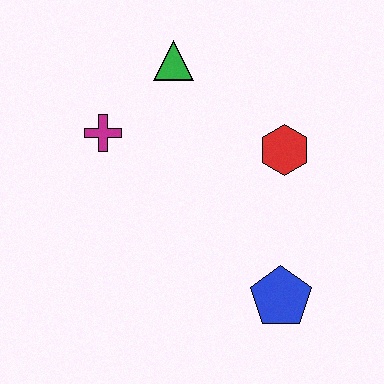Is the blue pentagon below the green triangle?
Yes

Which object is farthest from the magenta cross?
The blue pentagon is farthest from the magenta cross.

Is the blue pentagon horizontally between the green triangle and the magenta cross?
No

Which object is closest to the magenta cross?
The green triangle is closest to the magenta cross.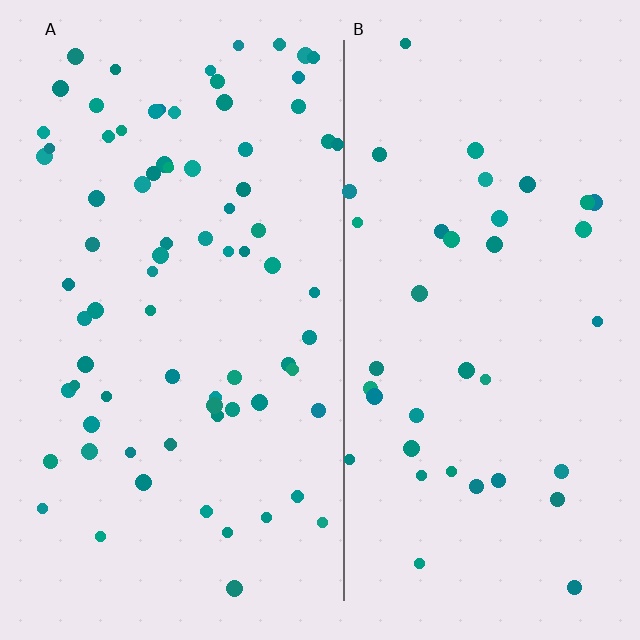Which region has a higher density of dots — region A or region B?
A (the left).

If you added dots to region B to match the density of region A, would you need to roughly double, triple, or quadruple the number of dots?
Approximately double.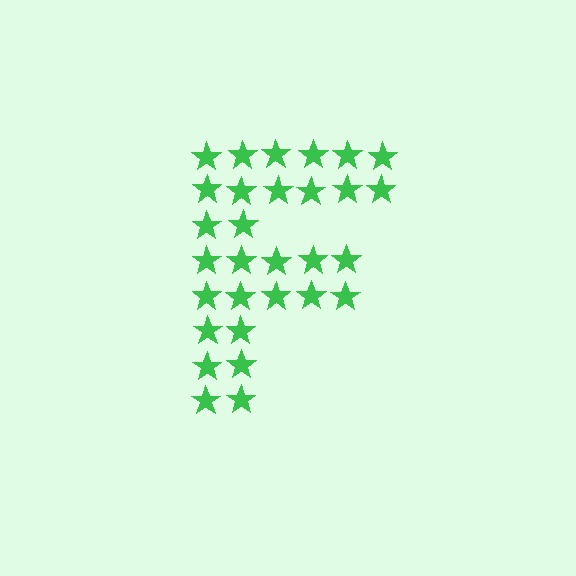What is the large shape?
The large shape is the letter F.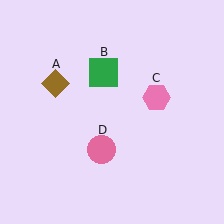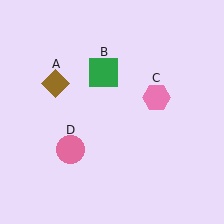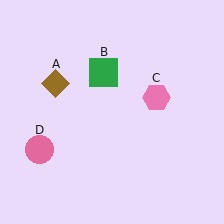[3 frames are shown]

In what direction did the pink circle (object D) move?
The pink circle (object D) moved left.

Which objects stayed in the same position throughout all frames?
Brown diamond (object A) and green square (object B) and pink hexagon (object C) remained stationary.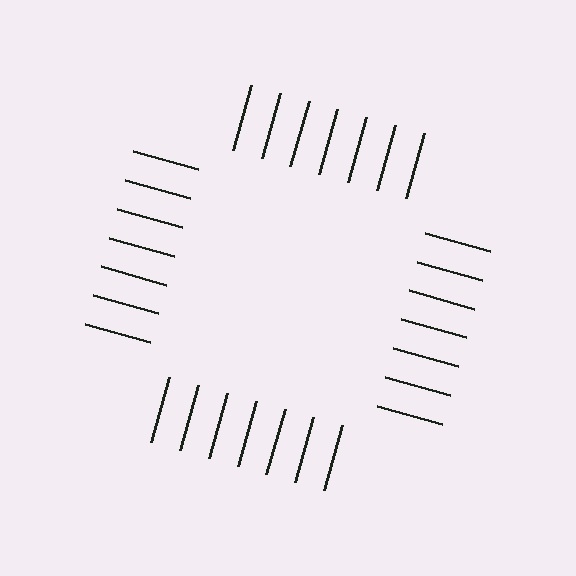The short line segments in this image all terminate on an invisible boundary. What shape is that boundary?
An illusory square — the line segments terminate on its edges but no continuous stroke is drawn.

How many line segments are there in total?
28 — 7 along each of the 4 edges.